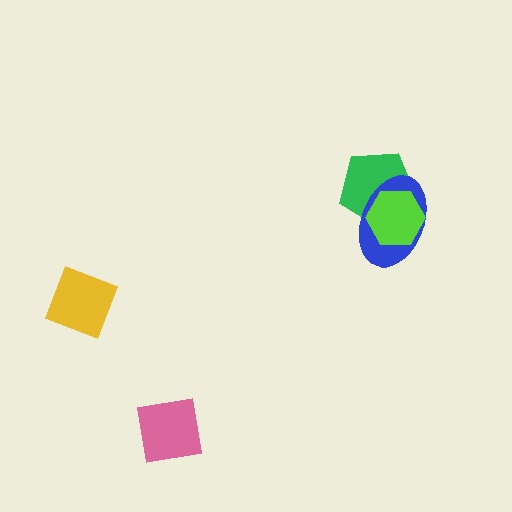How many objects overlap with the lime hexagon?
2 objects overlap with the lime hexagon.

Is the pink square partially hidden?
No, no other shape covers it.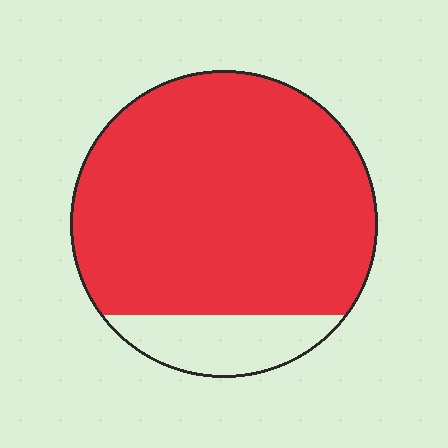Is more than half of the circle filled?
Yes.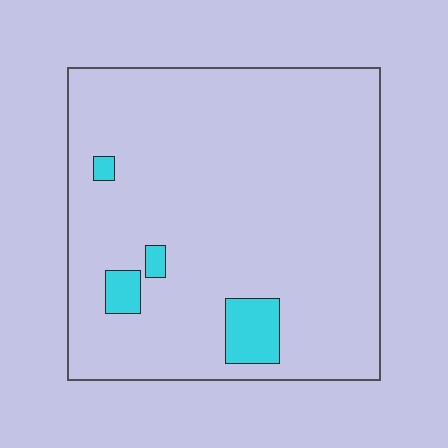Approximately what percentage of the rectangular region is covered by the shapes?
Approximately 5%.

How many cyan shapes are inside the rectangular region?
4.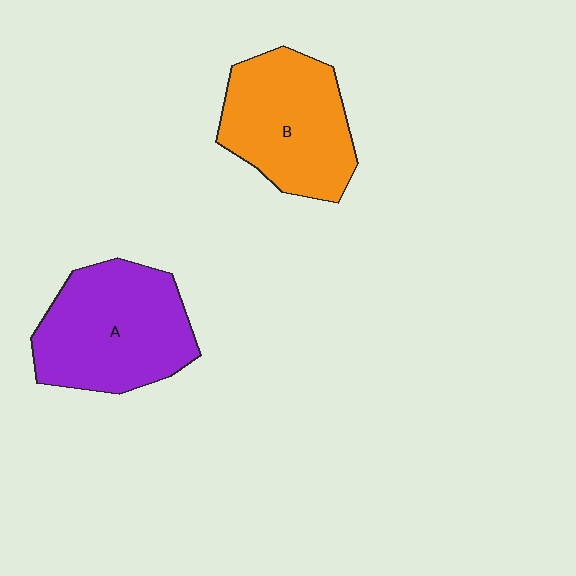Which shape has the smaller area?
Shape B (orange).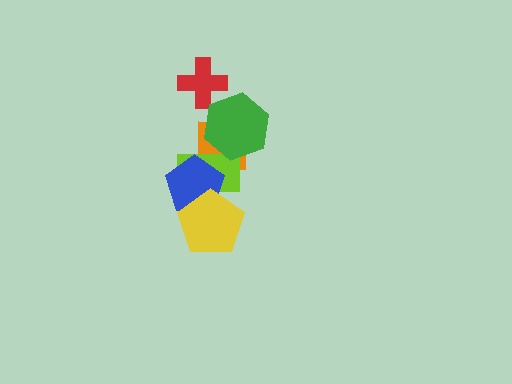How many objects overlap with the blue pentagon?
3 objects overlap with the blue pentagon.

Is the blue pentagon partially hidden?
Yes, it is partially covered by another shape.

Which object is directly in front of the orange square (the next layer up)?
The lime rectangle is directly in front of the orange square.